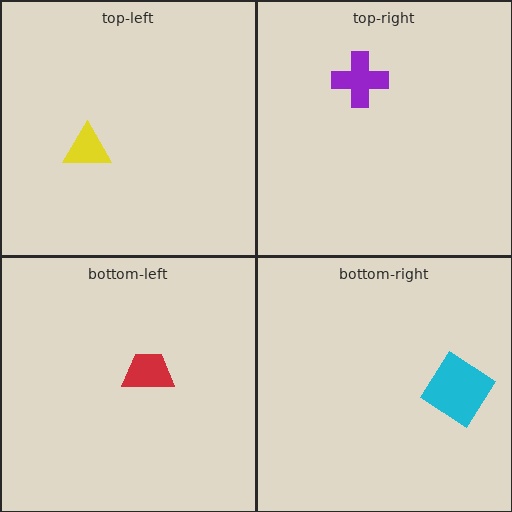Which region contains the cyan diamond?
The bottom-right region.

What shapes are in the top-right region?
The purple cross.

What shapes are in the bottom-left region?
The red trapezoid.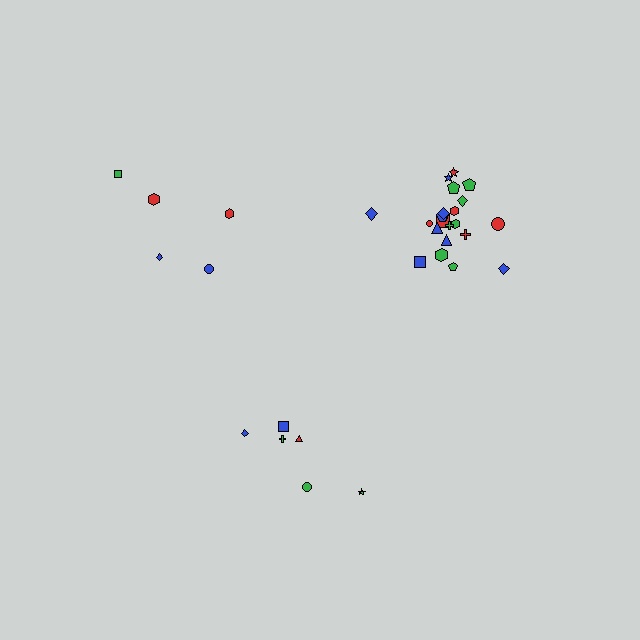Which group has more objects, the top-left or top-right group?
The top-right group.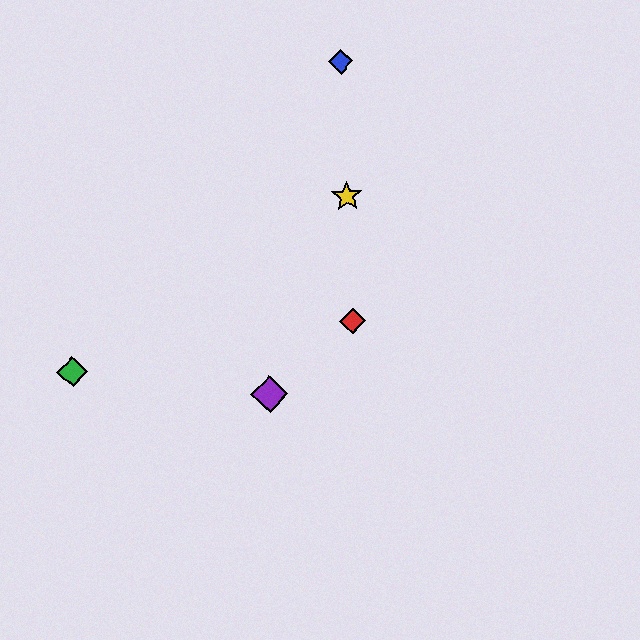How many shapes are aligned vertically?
3 shapes (the red diamond, the blue diamond, the yellow star) are aligned vertically.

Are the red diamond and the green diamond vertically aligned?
No, the red diamond is at x≈353 and the green diamond is at x≈72.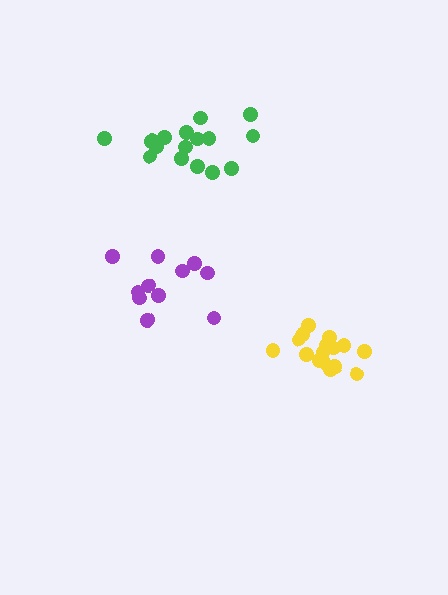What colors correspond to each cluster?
The clusters are colored: purple, green, yellow.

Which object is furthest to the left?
The purple cluster is leftmost.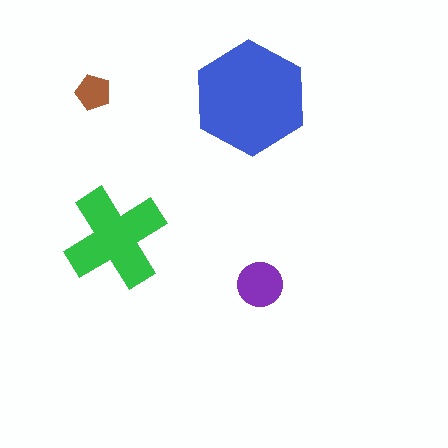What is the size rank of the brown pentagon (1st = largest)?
4th.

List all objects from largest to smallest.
The blue hexagon, the green cross, the purple circle, the brown pentagon.